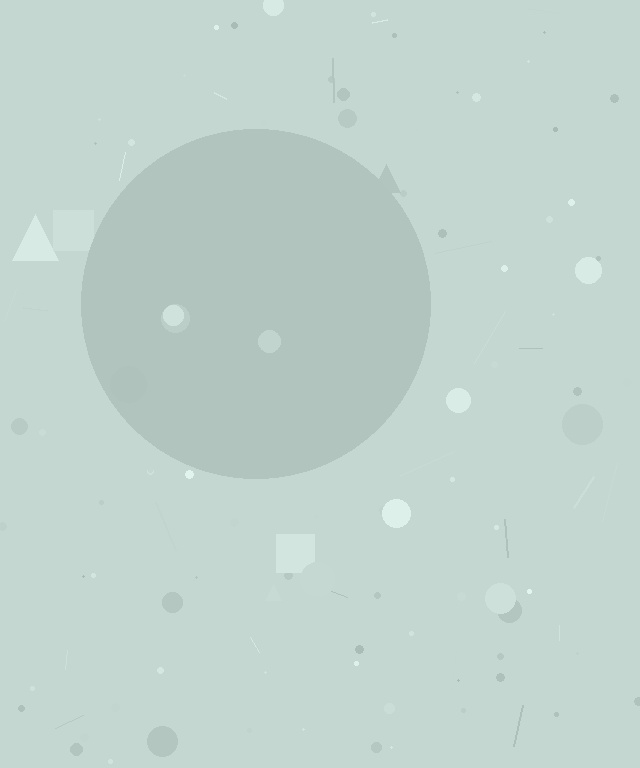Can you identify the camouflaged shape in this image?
The camouflaged shape is a circle.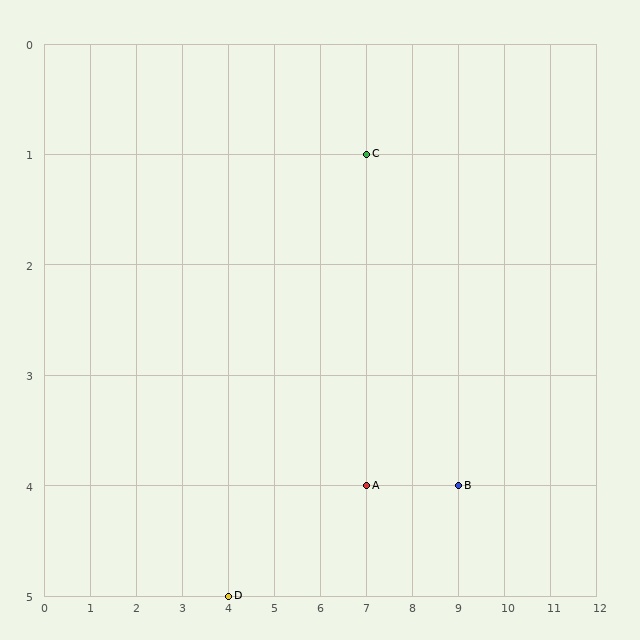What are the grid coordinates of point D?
Point D is at grid coordinates (4, 5).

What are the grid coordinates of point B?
Point B is at grid coordinates (9, 4).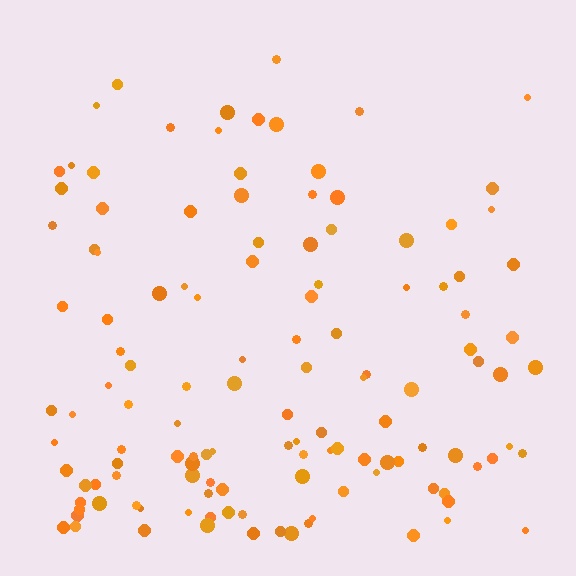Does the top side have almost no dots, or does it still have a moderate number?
Still a moderate number, just noticeably fewer than the bottom.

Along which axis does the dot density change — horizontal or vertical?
Vertical.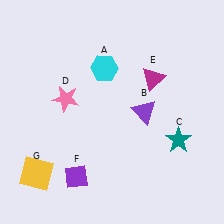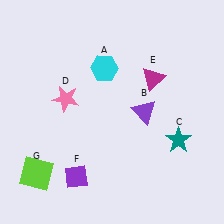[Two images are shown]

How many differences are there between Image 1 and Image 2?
There is 1 difference between the two images.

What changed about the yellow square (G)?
In Image 1, G is yellow. In Image 2, it changed to lime.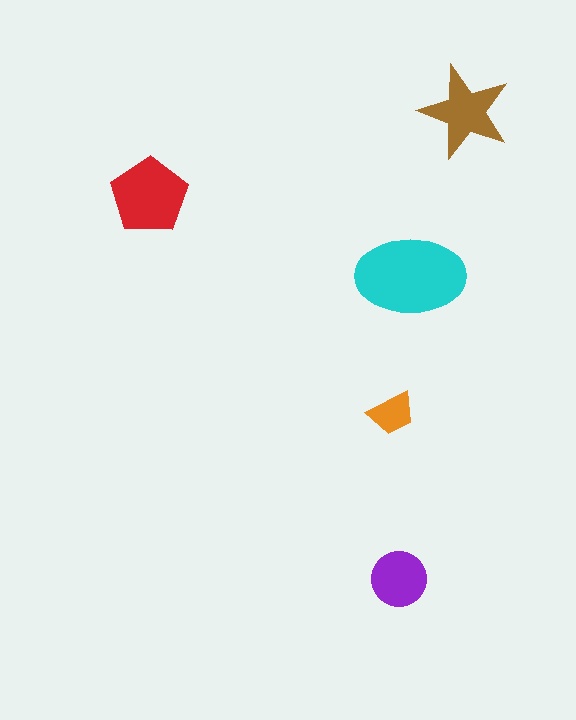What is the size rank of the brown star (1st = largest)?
3rd.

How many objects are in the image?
There are 5 objects in the image.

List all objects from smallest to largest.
The orange trapezoid, the purple circle, the brown star, the red pentagon, the cyan ellipse.